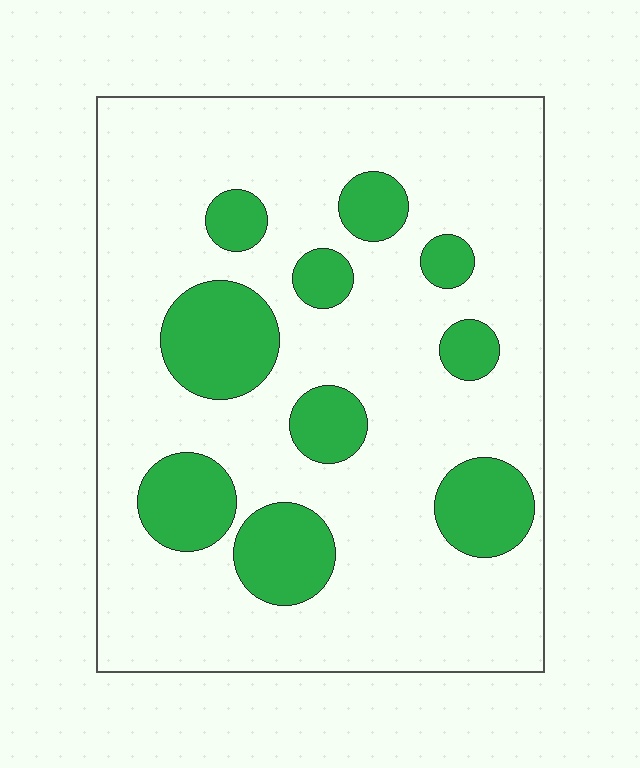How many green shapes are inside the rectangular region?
10.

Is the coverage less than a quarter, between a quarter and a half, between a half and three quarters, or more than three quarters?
Less than a quarter.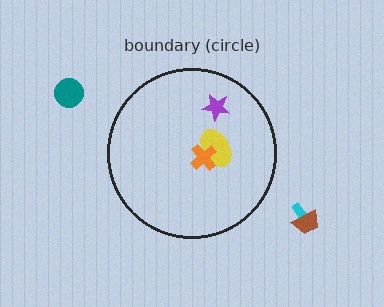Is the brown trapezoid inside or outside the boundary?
Outside.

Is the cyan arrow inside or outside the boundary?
Outside.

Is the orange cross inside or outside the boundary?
Inside.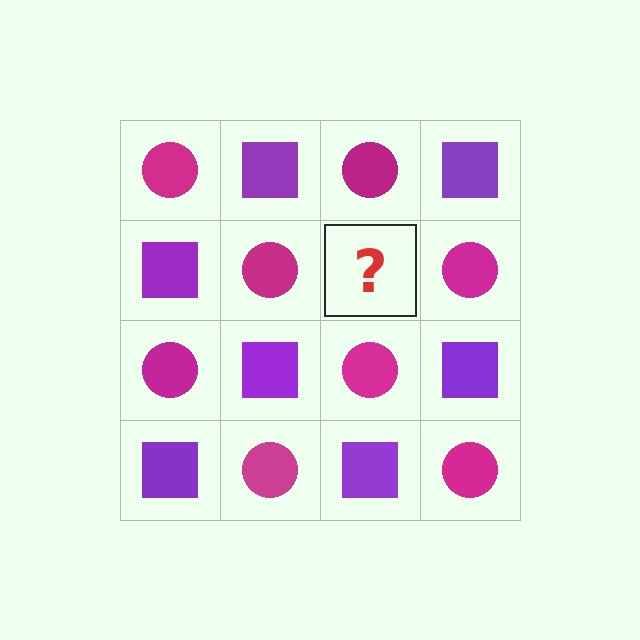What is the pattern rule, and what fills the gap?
The rule is that it alternates magenta circle and purple square in a checkerboard pattern. The gap should be filled with a purple square.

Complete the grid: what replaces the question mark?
The question mark should be replaced with a purple square.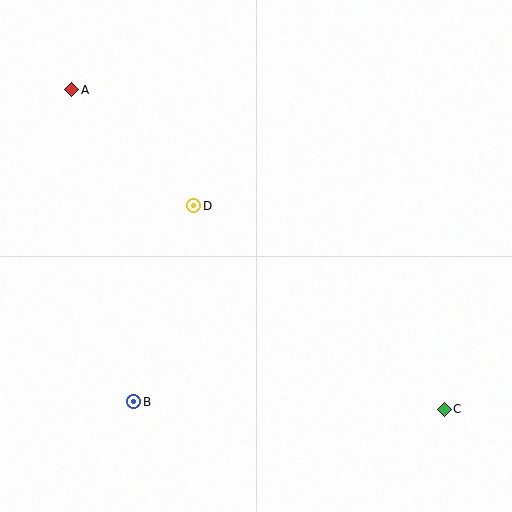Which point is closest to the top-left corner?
Point A is closest to the top-left corner.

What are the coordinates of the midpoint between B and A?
The midpoint between B and A is at (103, 246).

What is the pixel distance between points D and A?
The distance between D and A is 169 pixels.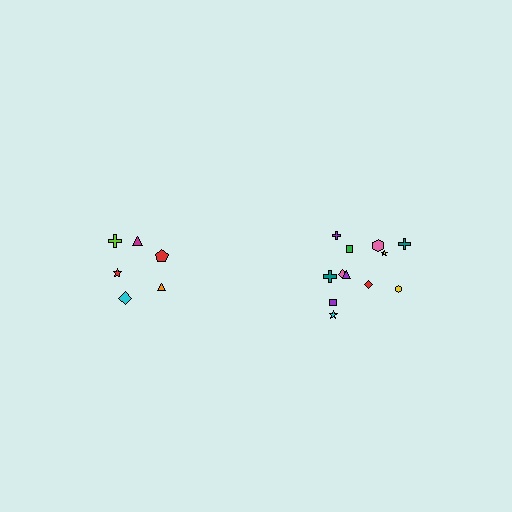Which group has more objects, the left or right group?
The right group.